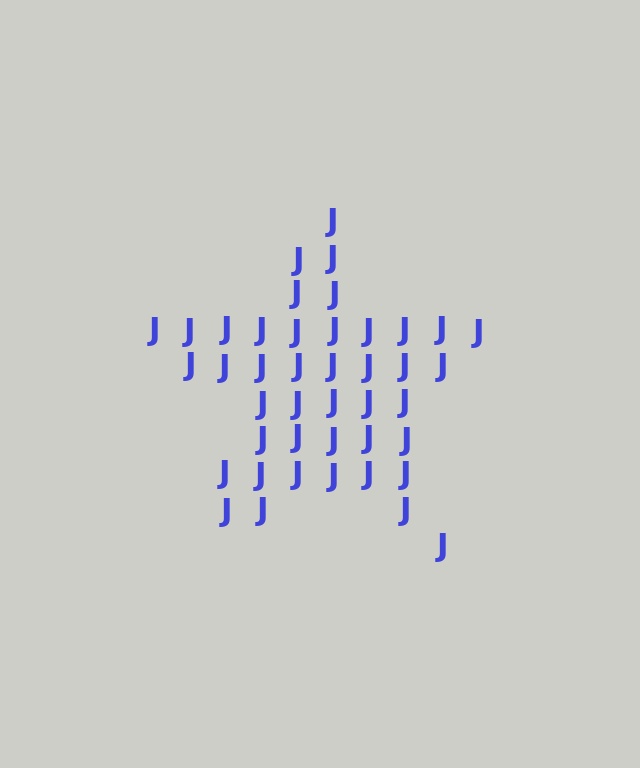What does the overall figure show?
The overall figure shows a star.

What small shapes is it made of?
It is made of small letter J's.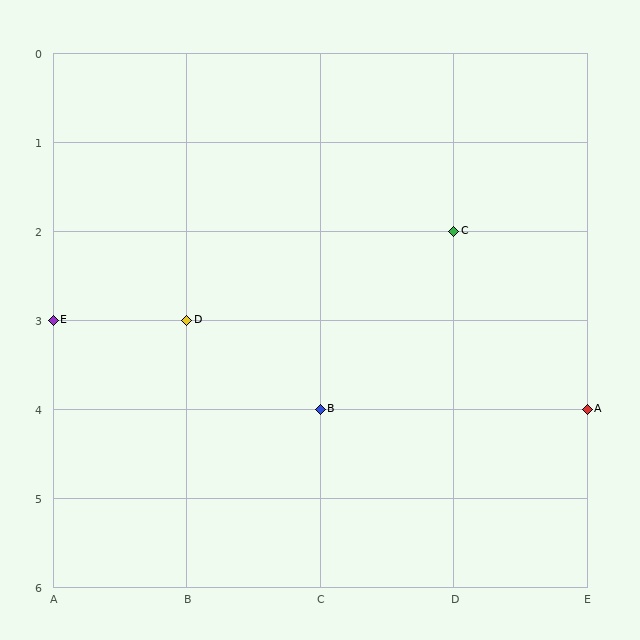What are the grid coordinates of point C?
Point C is at grid coordinates (D, 2).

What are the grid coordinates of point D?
Point D is at grid coordinates (B, 3).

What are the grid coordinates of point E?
Point E is at grid coordinates (A, 3).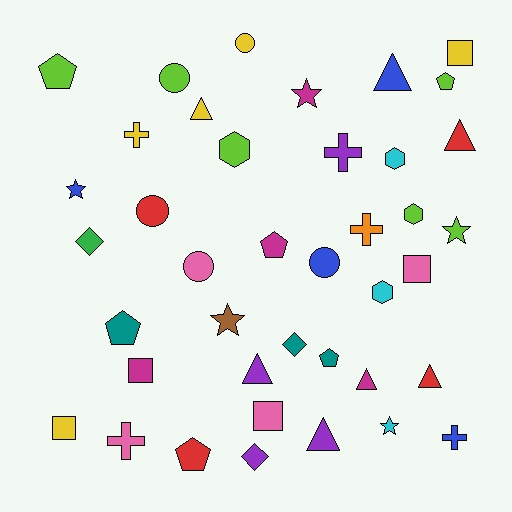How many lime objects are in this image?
There are 6 lime objects.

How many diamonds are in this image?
There are 3 diamonds.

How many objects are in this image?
There are 40 objects.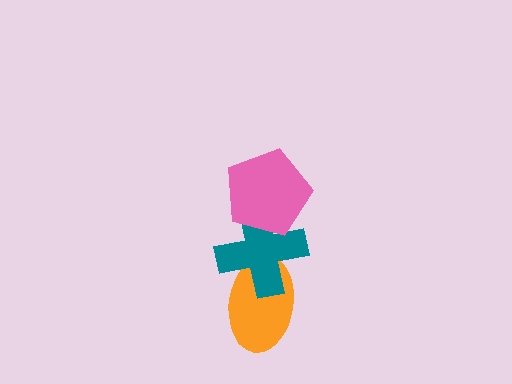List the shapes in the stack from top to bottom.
From top to bottom: the pink pentagon, the teal cross, the orange ellipse.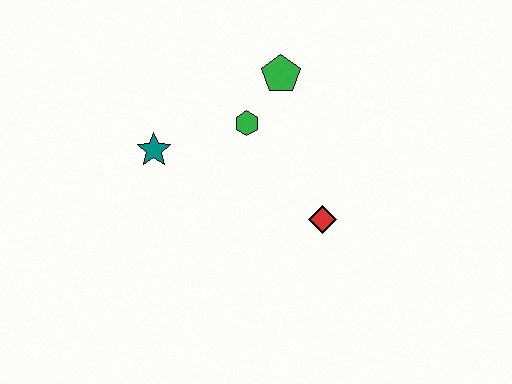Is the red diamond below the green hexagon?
Yes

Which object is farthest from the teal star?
The red diamond is farthest from the teal star.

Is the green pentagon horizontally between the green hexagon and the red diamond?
Yes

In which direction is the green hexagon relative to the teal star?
The green hexagon is to the right of the teal star.